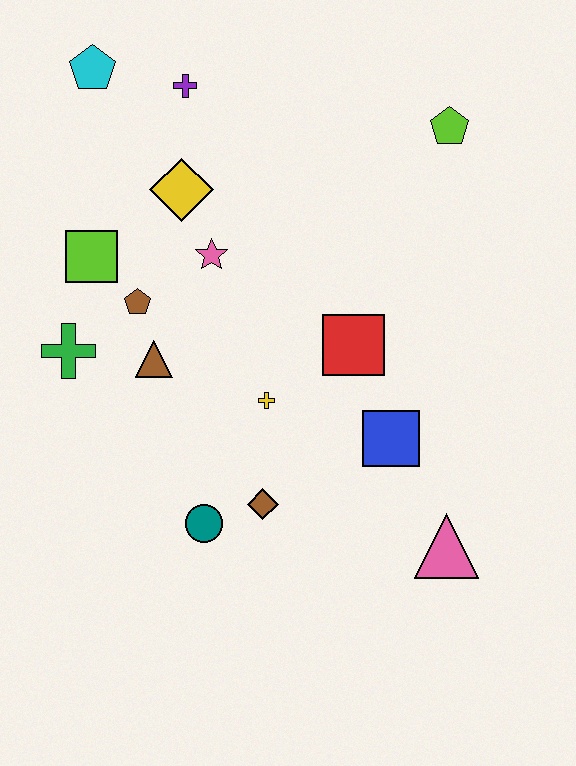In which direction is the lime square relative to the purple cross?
The lime square is below the purple cross.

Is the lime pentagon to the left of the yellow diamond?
No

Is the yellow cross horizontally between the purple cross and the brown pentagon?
No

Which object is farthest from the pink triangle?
The cyan pentagon is farthest from the pink triangle.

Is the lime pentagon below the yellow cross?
No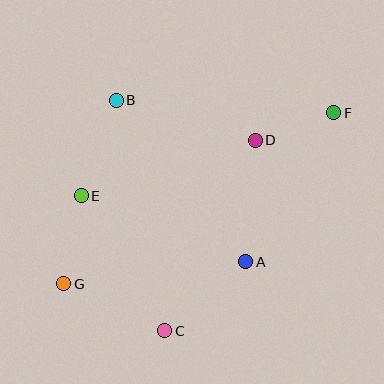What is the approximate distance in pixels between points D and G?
The distance between D and G is approximately 240 pixels.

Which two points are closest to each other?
Points D and F are closest to each other.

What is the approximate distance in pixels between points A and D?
The distance between A and D is approximately 122 pixels.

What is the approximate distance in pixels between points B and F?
The distance between B and F is approximately 218 pixels.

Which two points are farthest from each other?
Points F and G are farthest from each other.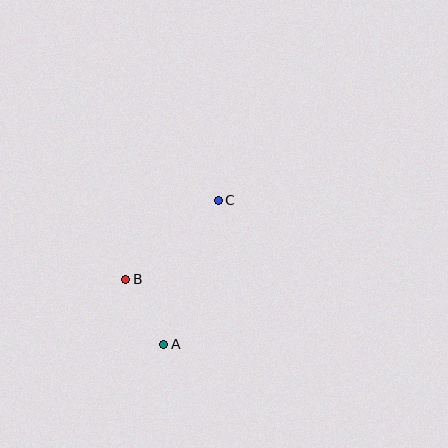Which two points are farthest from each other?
Points A and C are farthest from each other.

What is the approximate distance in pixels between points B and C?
The distance between B and C is approximately 121 pixels.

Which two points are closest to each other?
Points A and B are closest to each other.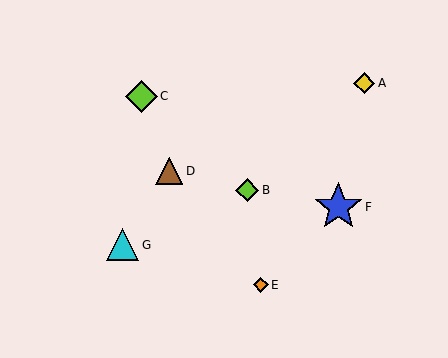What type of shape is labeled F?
Shape F is a blue star.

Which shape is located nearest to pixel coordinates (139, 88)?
The lime diamond (labeled C) at (141, 96) is nearest to that location.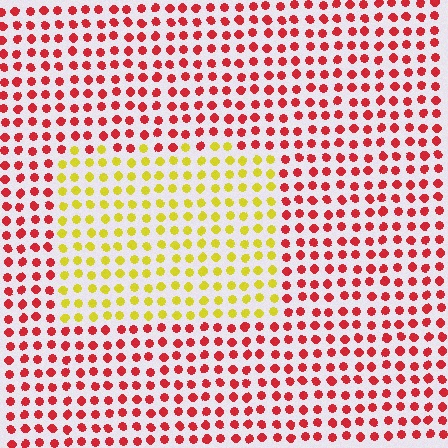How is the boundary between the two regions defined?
The boundary is defined purely by a slight shift in hue (about 65 degrees). Spacing, size, and orientation are identical on both sides.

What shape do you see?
I see a rectangle.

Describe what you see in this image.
The image is filled with small red elements in a uniform arrangement. A rectangle-shaped region is visible where the elements are tinted to a slightly different hue, forming a subtle color boundary.